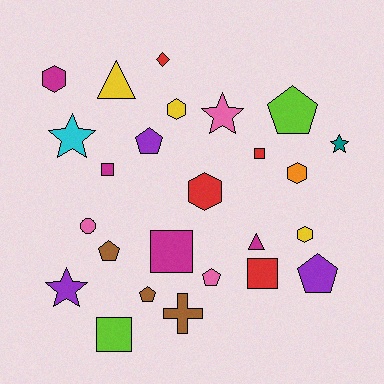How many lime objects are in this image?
There are 2 lime objects.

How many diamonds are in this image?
There is 1 diamond.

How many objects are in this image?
There are 25 objects.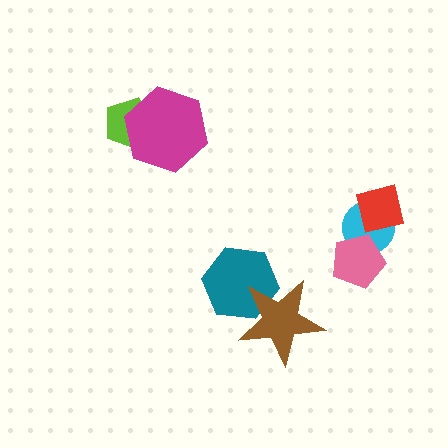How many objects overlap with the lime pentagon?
1 object overlaps with the lime pentagon.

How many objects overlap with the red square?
1 object overlaps with the red square.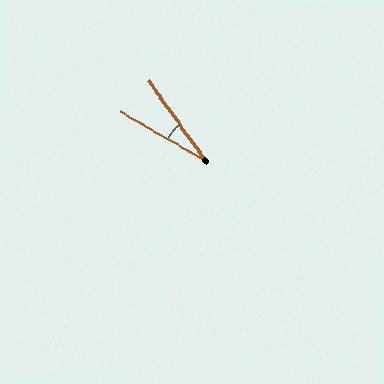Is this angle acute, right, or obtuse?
It is acute.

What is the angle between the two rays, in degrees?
Approximately 25 degrees.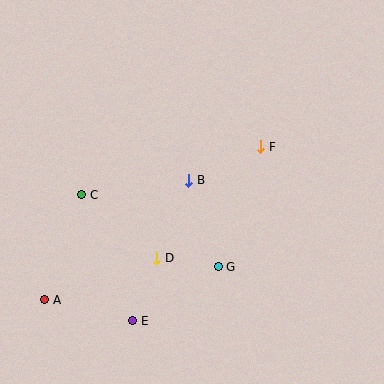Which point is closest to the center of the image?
Point B at (189, 180) is closest to the center.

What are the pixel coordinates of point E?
Point E is at (133, 321).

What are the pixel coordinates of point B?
Point B is at (189, 180).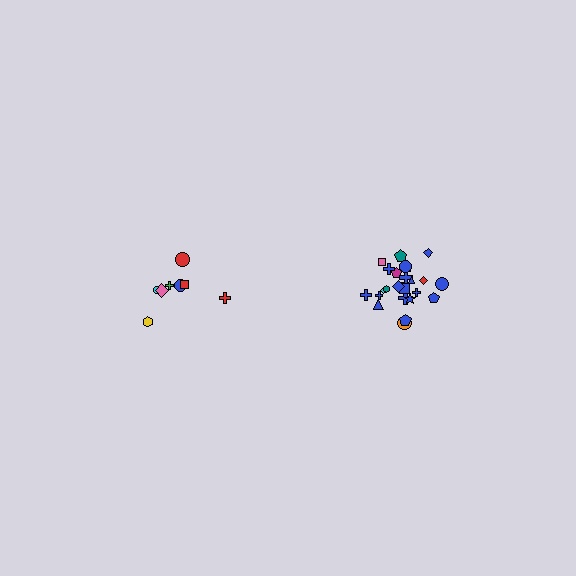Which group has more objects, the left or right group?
The right group.